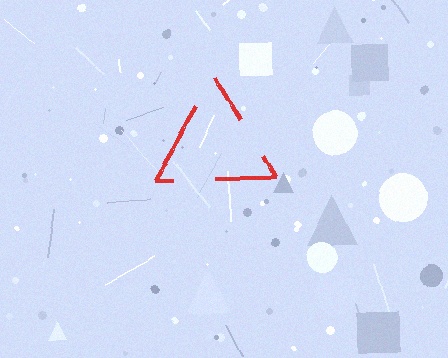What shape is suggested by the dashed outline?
The dashed outline suggests a triangle.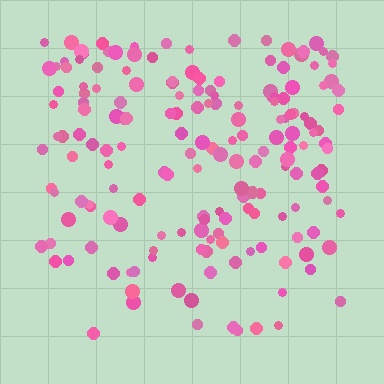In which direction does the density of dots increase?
From bottom to top, with the top side densest.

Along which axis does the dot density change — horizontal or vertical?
Vertical.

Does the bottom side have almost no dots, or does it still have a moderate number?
Still a moderate number, just noticeably fewer than the top.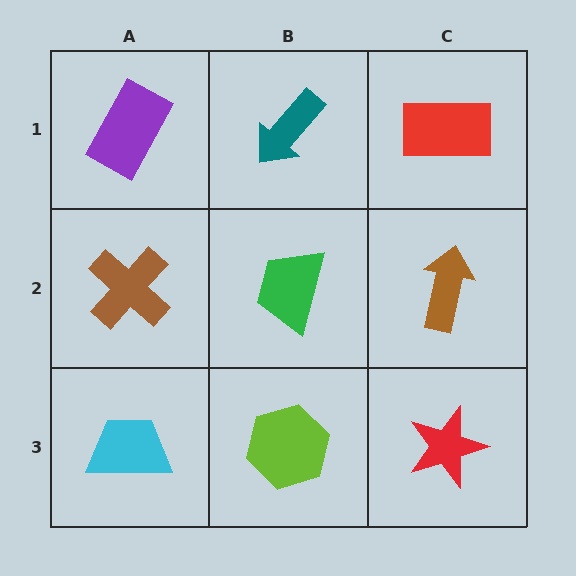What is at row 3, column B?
A lime hexagon.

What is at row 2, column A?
A brown cross.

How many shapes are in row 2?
3 shapes.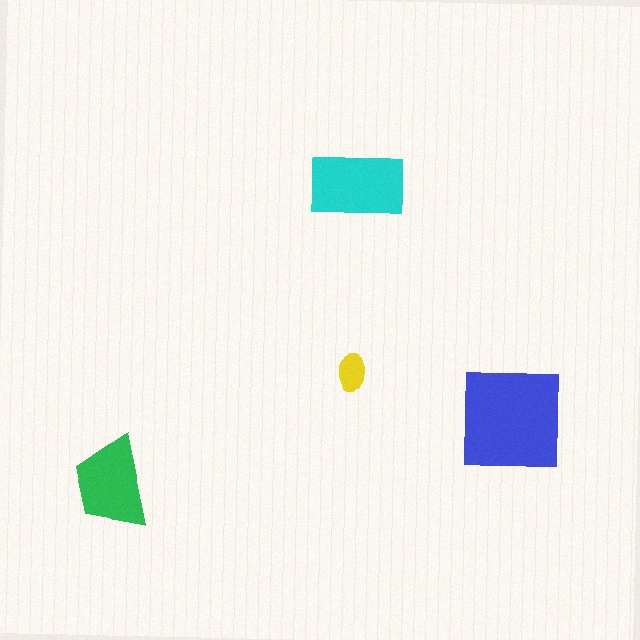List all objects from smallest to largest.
The yellow ellipse, the green trapezoid, the cyan rectangle, the blue square.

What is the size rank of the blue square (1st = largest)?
1st.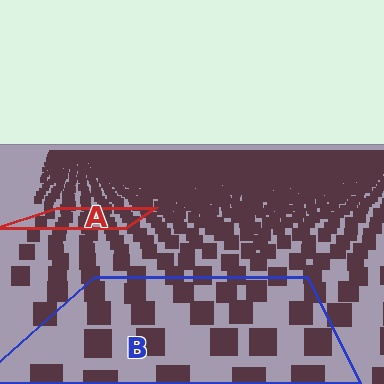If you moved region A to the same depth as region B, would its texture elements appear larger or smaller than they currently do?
They would appear larger. At a closer depth, the same texture elements are projected at a bigger on-screen size.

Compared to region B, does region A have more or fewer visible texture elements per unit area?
Region A has more texture elements per unit area — they are packed more densely because it is farther away.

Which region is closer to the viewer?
Region B is closer. The texture elements there are larger and more spread out.